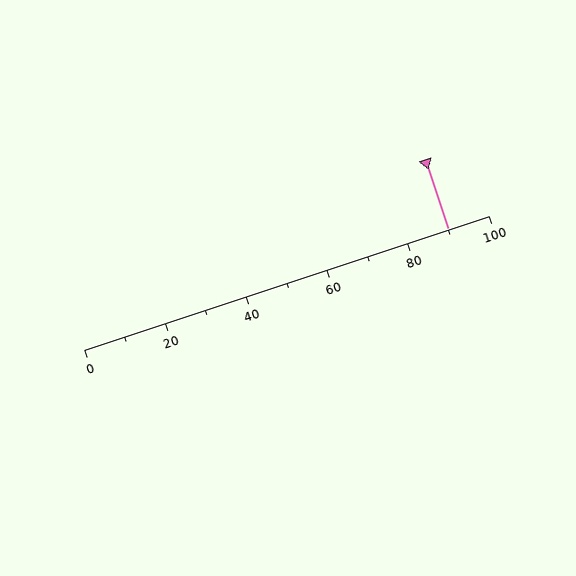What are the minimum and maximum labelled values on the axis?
The axis runs from 0 to 100.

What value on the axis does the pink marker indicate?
The marker indicates approximately 90.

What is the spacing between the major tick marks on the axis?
The major ticks are spaced 20 apart.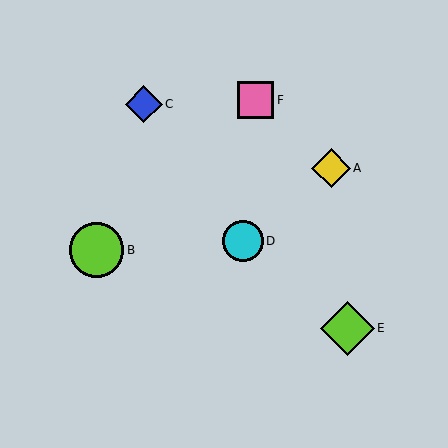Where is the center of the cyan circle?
The center of the cyan circle is at (243, 241).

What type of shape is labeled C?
Shape C is a blue diamond.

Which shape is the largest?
The lime circle (labeled B) is the largest.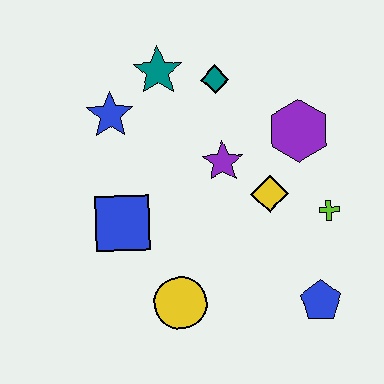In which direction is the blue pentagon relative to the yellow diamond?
The blue pentagon is below the yellow diamond.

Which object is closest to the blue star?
The teal star is closest to the blue star.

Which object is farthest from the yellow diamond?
The blue star is farthest from the yellow diamond.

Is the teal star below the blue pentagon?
No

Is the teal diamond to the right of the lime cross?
No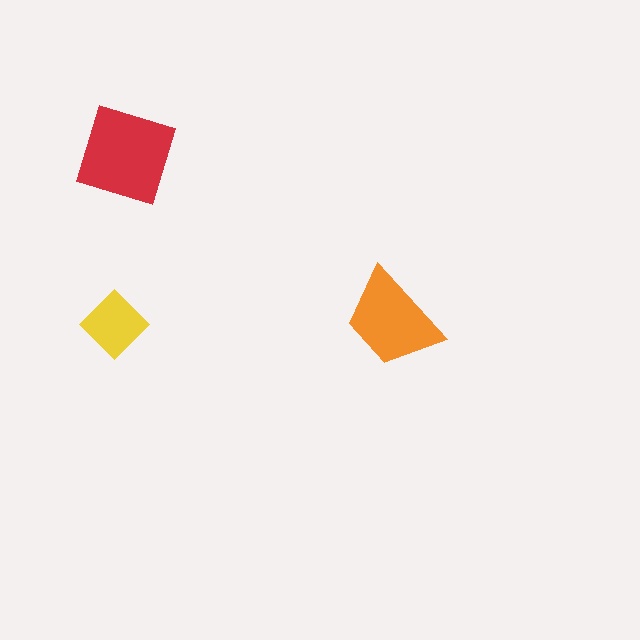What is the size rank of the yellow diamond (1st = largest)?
3rd.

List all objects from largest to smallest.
The red square, the orange trapezoid, the yellow diamond.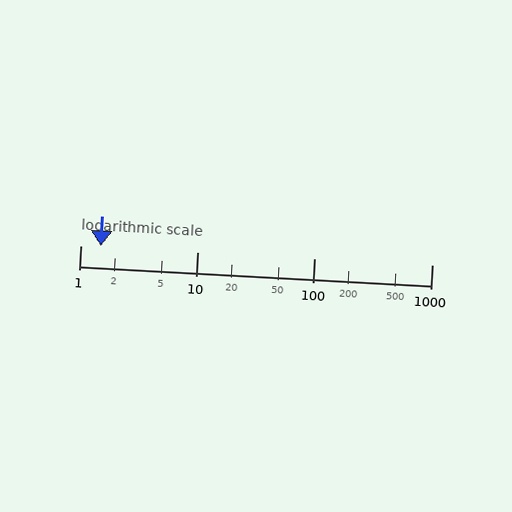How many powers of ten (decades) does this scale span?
The scale spans 3 decades, from 1 to 1000.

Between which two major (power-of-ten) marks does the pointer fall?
The pointer is between 1 and 10.